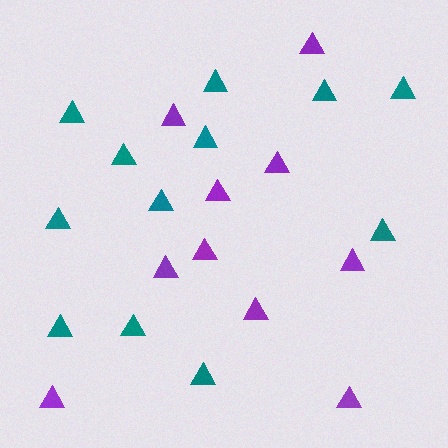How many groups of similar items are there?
There are 2 groups: one group of teal triangles (12) and one group of purple triangles (10).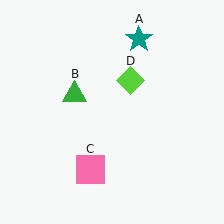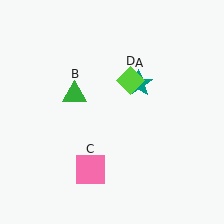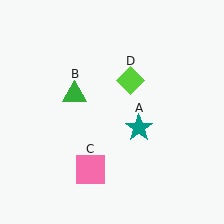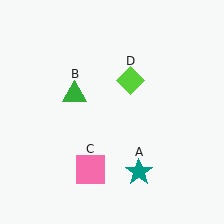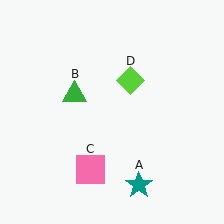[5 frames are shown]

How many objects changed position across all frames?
1 object changed position: teal star (object A).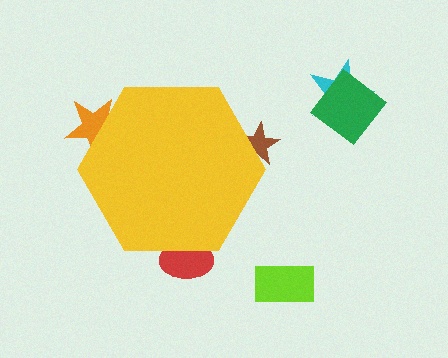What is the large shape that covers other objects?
A yellow hexagon.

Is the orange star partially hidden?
Yes, the orange star is partially hidden behind the yellow hexagon.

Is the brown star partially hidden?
Yes, the brown star is partially hidden behind the yellow hexagon.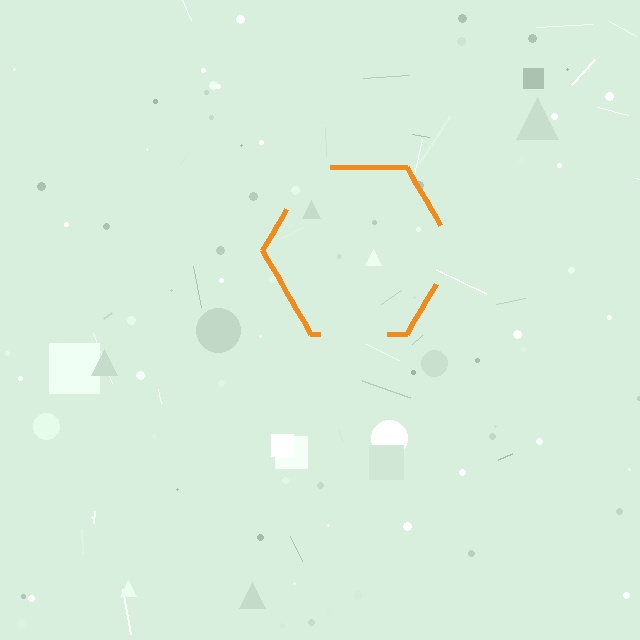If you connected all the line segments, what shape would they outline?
They would outline a hexagon.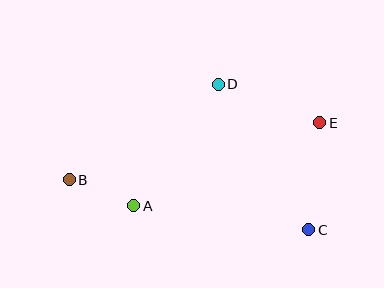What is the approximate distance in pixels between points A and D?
The distance between A and D is approximately 148 pixels.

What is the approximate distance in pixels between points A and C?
The distance between A and C is approximately 177 pixels.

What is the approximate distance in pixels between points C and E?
The distance between C and E is approximately 108 pixels.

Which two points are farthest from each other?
Points B and E are farthest from each other.